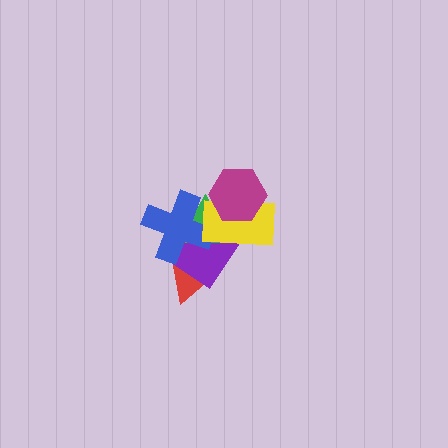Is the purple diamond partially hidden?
Yes, it is partially covered by another shape.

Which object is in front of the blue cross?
The yellow rectangle is in front of the blue cross.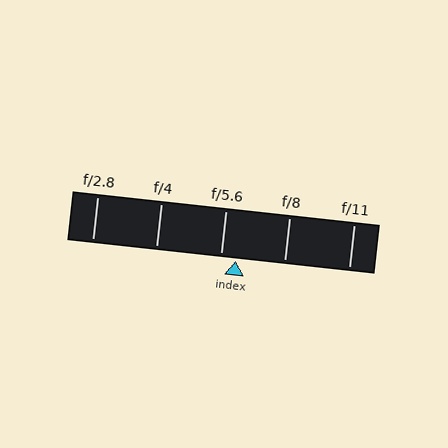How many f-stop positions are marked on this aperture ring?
There are 5 f-stop positions marked.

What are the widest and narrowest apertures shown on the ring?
The widest aperture shown is f/2.8 and the narrowest is f/11.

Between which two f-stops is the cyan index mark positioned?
The index mark is between f/5.6 and f/8.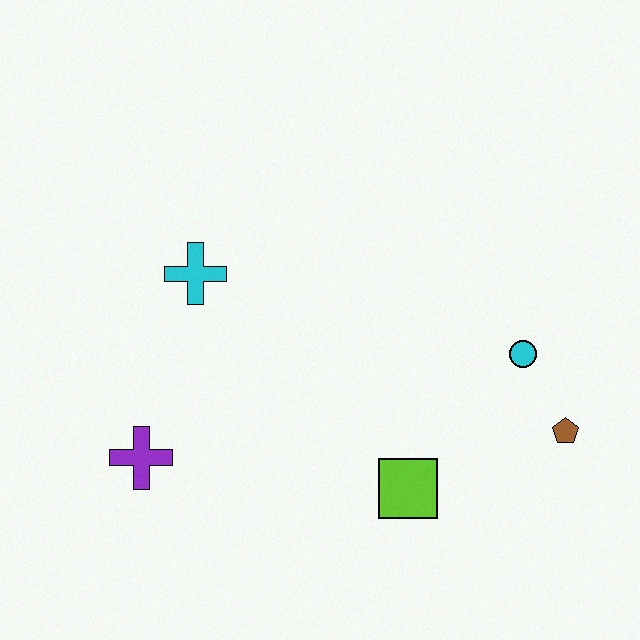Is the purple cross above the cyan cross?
No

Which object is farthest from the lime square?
The cyan cross is farthest from the lime square.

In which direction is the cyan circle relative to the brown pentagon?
The cyan circle is above the brown pentagon.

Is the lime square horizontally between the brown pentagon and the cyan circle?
No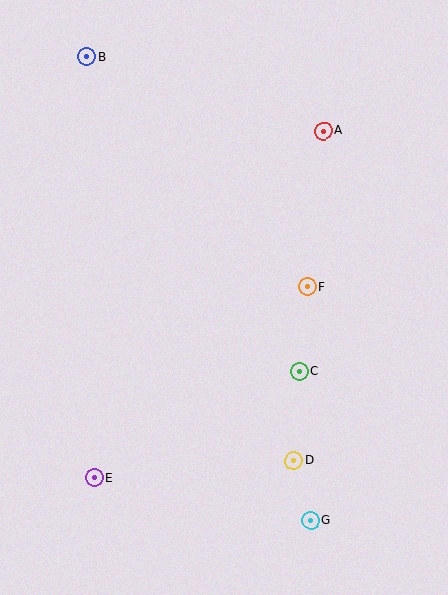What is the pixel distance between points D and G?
The distance between D and G is 62 pixels.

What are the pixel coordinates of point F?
Point F is at (307, 287).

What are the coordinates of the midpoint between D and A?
The midpoint between D and A is at (309, 296).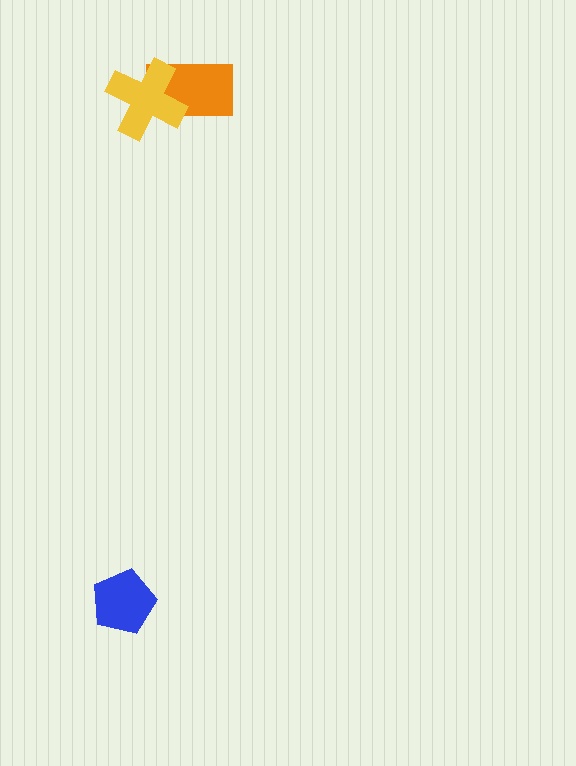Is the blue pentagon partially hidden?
No, no other shape covers it.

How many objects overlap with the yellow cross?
1 object overlaps with the yellow cross.